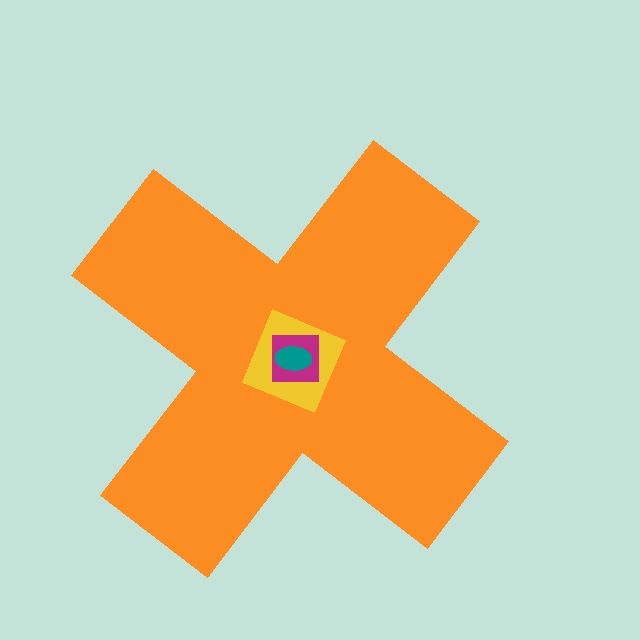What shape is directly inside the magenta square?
The teal ellipse.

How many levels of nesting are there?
4.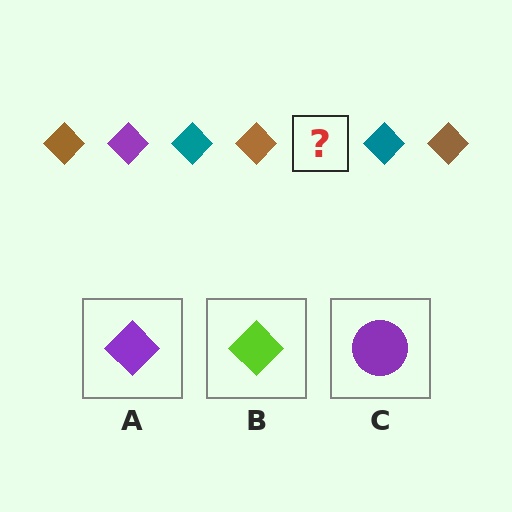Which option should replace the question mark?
Option A.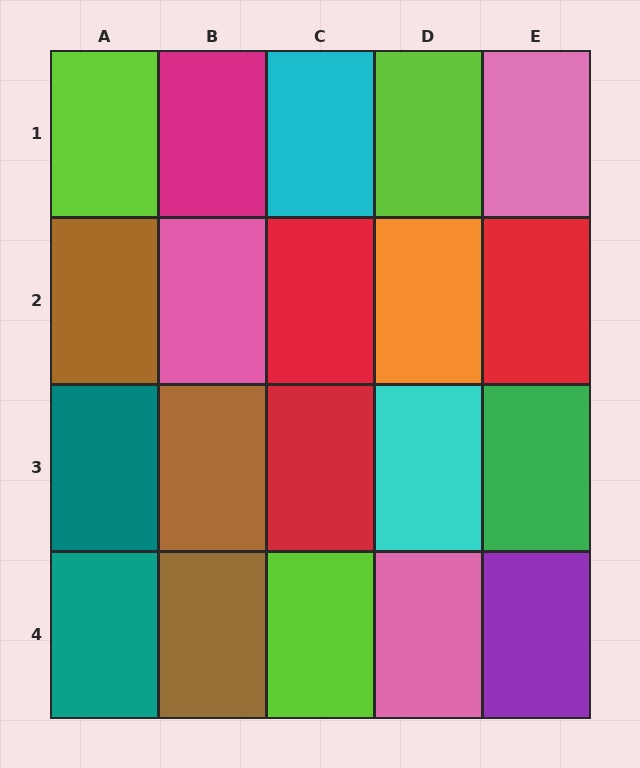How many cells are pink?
3 cells are pink.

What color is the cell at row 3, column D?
Cyan.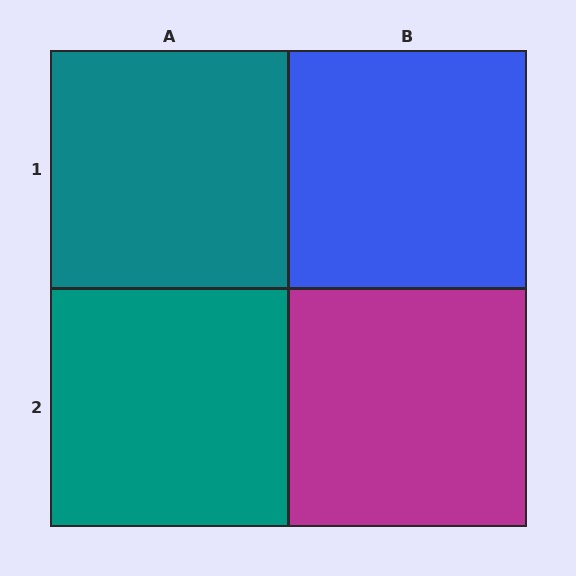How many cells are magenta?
1 cell is magenta.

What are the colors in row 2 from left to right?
Teal, magenta.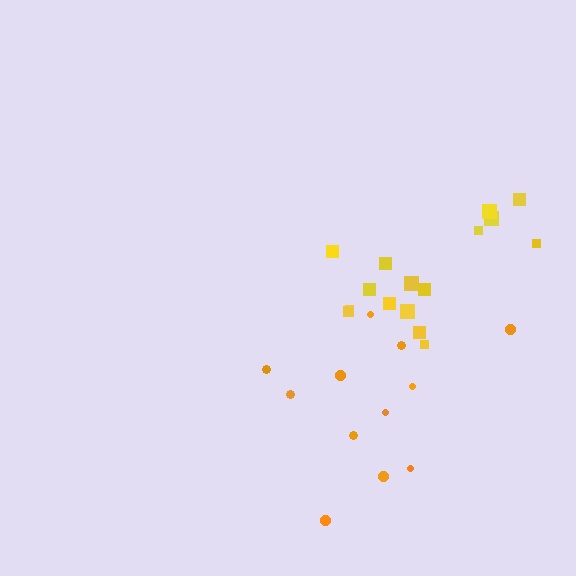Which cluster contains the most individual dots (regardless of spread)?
Yellow (16).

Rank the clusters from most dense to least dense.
yellow, orange.